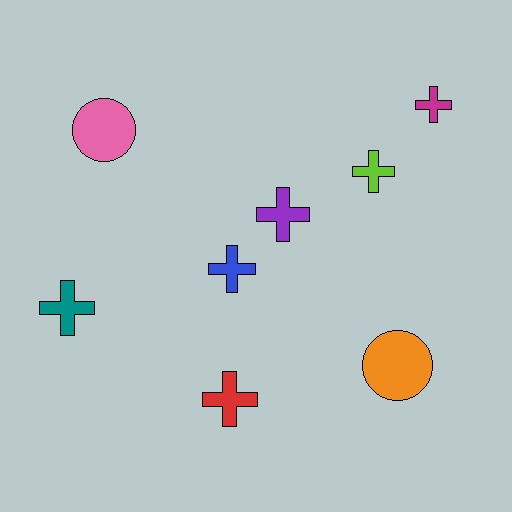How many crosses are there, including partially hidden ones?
There are 6 crosses.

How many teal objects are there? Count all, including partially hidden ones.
There is 1 teal object.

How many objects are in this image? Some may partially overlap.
There are 8 objects.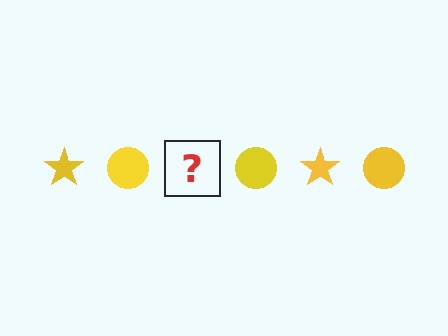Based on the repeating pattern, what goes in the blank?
The blank should be a yellow star.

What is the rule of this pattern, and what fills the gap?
The rule is that the pattern cycles through star, circle shapes in yellow. The gap should be filled with a yellow star.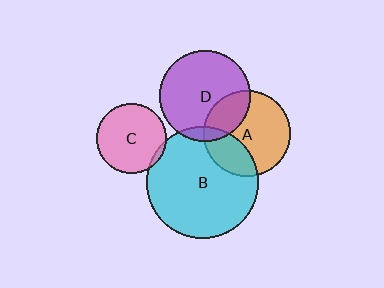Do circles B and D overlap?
Yes.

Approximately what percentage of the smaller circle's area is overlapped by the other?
Approximately 10%.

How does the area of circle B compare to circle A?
Approximately 1.7 times.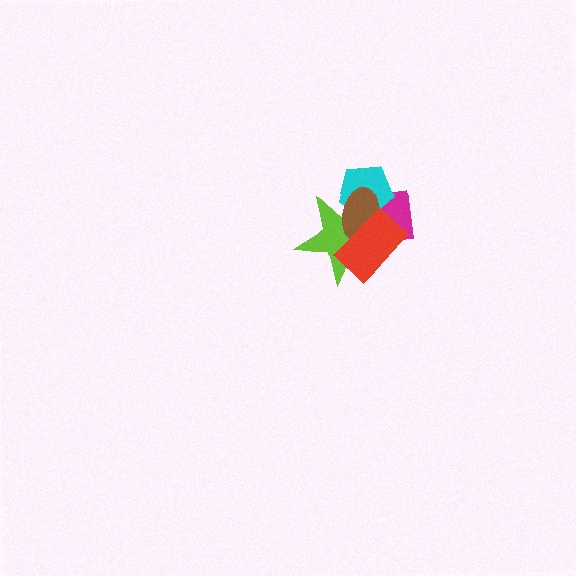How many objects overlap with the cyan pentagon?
4 objects overlap with the cyan pentagon.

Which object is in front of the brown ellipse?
The red rectangle is in front of the brown ellipse.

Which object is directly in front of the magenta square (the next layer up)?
The cyan pentagon is directly in front of the magenta square.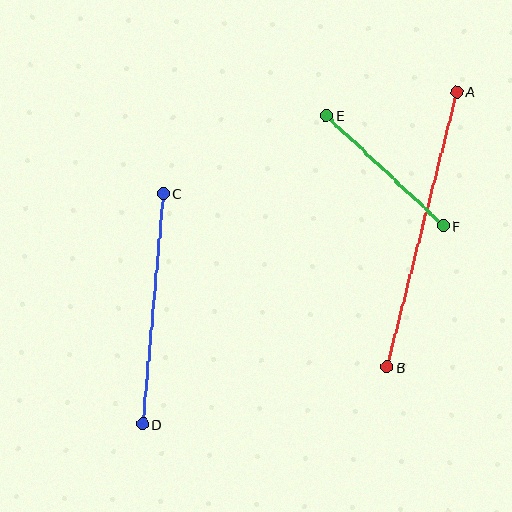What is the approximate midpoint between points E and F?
The midpoint is at approximately (385, 171) pixels.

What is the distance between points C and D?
The distance is approximately 231 pixels.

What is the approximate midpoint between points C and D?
The midpoint is at approximately (153, 309) pixels.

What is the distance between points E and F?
The distance is approximately 161 pixels.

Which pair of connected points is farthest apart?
Points A and B are farthest apart.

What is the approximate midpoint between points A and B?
The midpoint is at approximately (422, 229) pixels.